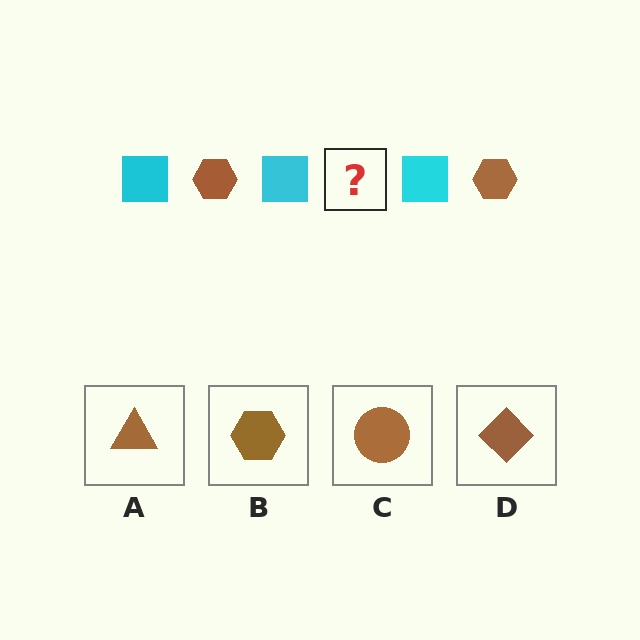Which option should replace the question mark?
Option B.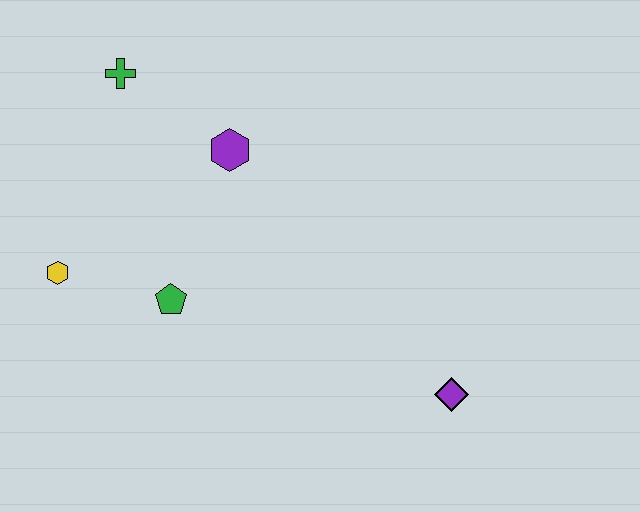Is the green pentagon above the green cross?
No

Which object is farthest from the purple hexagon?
The purple diamond is farthest from the purple hexagon.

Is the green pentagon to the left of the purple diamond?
Yes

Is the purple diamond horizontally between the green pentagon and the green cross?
No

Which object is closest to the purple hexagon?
The green cross is closest to the purple hexagon.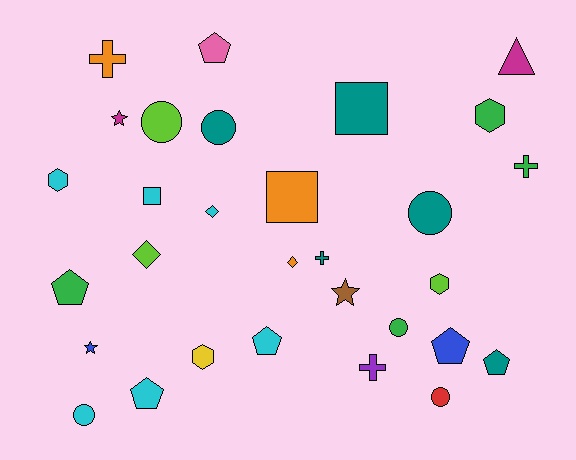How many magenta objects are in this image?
There are 2 magenta objects.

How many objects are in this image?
There are 30 objects.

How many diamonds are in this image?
There are 3 diamonds.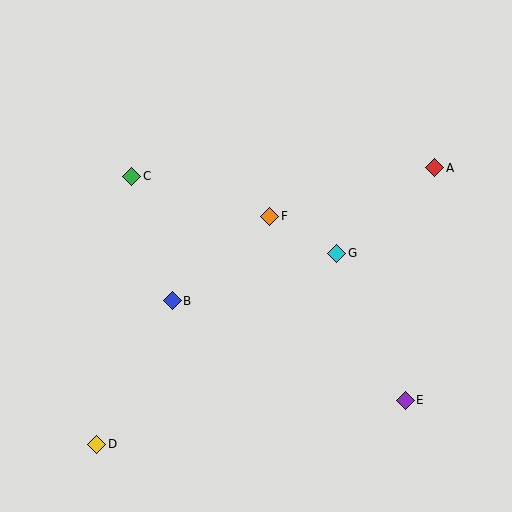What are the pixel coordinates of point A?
Point A is at (435, 168).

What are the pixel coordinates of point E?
Point E is at (405, 400).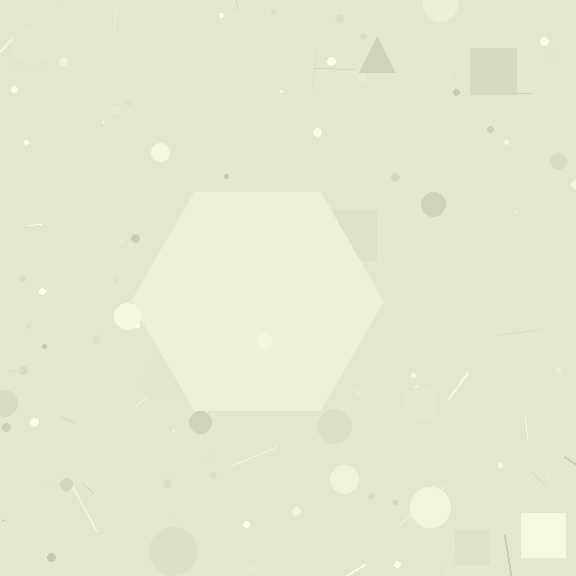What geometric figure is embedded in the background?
A hexagon is embedded in the background.